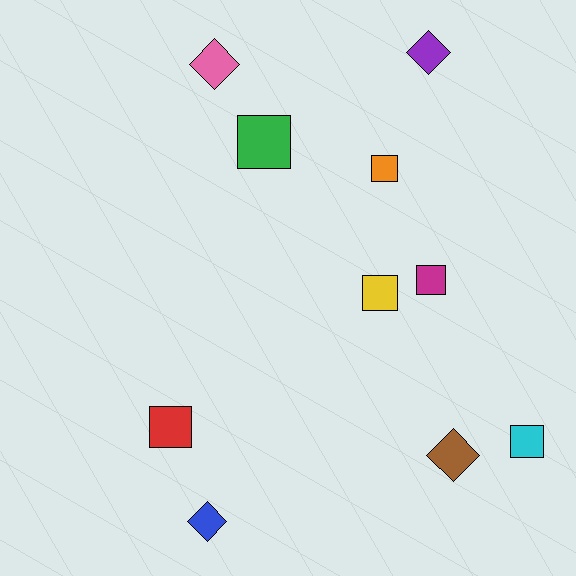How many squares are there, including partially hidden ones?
There are 6 squares.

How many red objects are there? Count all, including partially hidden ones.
There is 1 red object.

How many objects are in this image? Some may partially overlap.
There are 10 objects.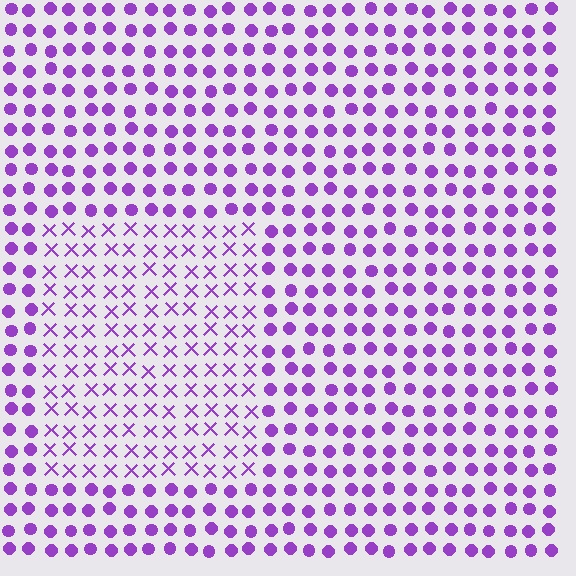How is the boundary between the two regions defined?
The boundary is defined by a change in element shape: X marks inside vs. circles outside. All elements share the same color and spacing.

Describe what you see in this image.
The image is filled with small purple elements arranged in a uniform grid. A rectangle-shaped region contains X marks, while the surrounding area contains circles. The boundary is defined purely by the change in element shape.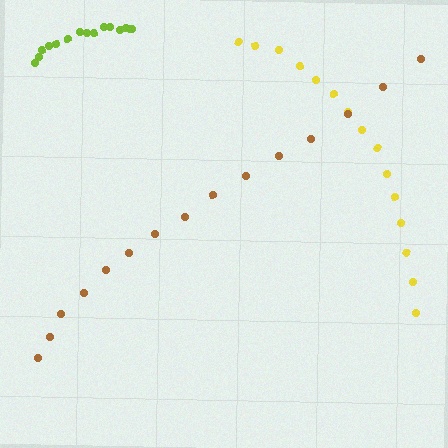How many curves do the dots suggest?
There are 3 distinct paths.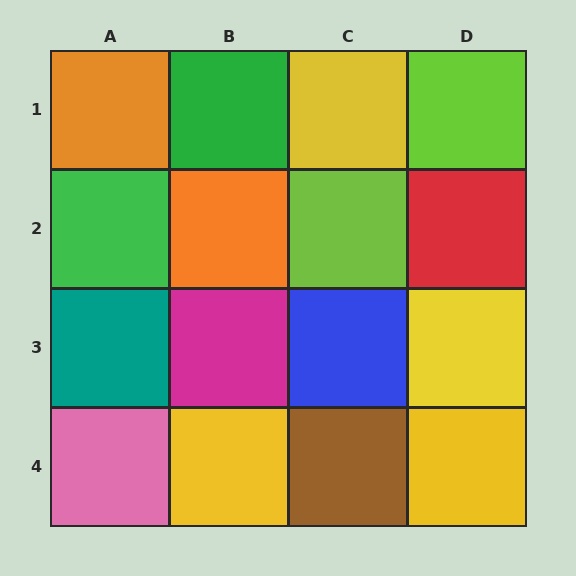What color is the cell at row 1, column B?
Green.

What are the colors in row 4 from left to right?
Pink, yellow, brown, yellow.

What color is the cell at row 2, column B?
Orange.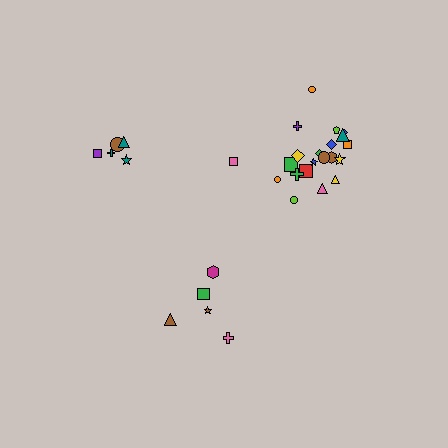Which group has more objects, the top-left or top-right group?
The top-right group.